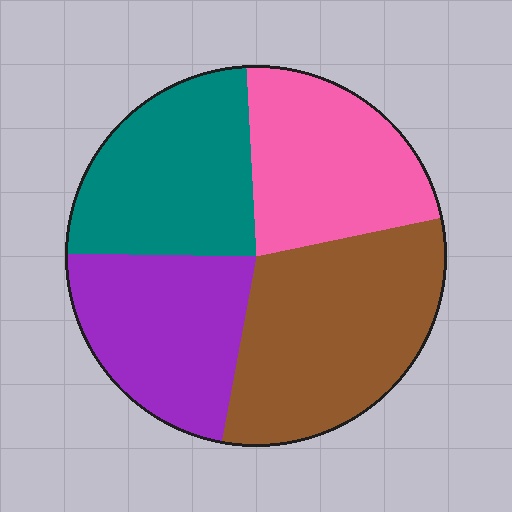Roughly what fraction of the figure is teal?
Teal covers 24% of the figure.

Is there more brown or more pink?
Brown.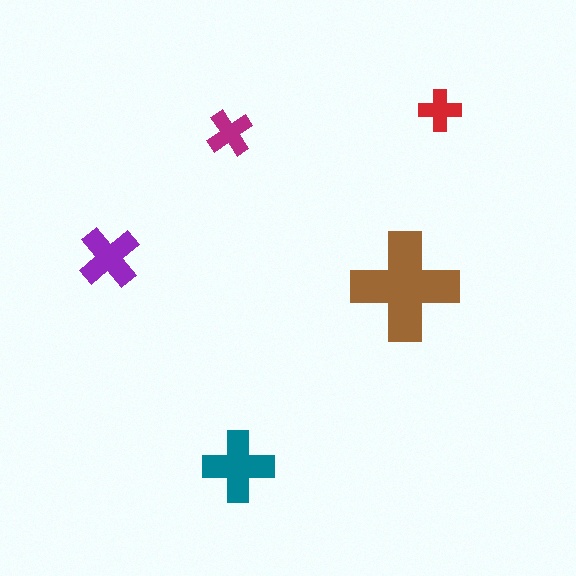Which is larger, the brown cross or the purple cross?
The brown one.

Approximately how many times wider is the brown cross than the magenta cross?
About 2.5 times wider.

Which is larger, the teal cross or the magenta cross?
The teal one.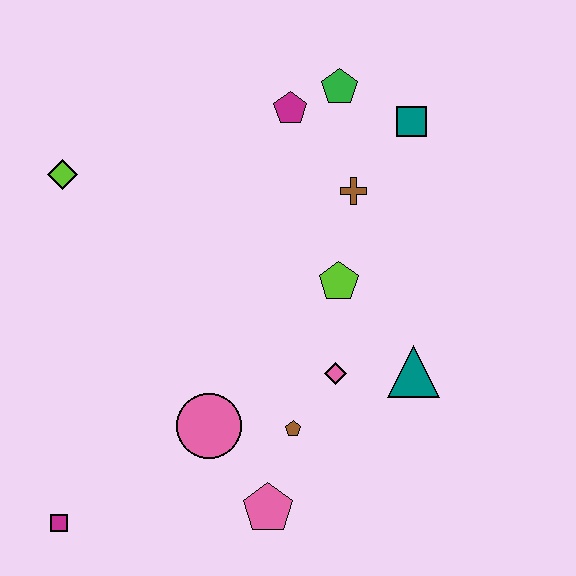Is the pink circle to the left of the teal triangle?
Yes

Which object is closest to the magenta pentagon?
The green pentagon is closest to the magenta pentagon.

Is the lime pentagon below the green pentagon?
Yes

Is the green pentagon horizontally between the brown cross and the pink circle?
Yes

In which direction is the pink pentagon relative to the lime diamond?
The pink pentagon is below the lime diamond.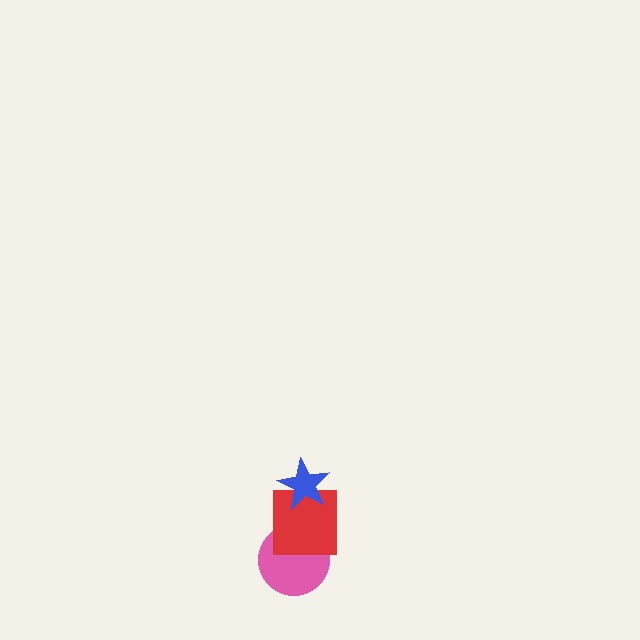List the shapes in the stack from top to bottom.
From top to bottom: the blue star, the red square, the pink circle.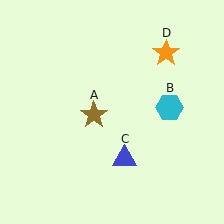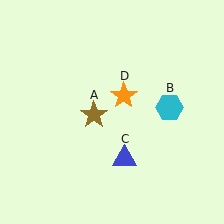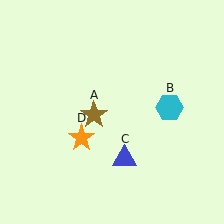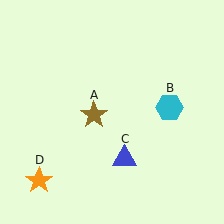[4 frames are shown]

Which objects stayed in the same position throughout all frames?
Brown star (object A) and cyan hexagon (object B) and blue triangle (object C) remained stationary.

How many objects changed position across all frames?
1 object changed position: orange star (object D).